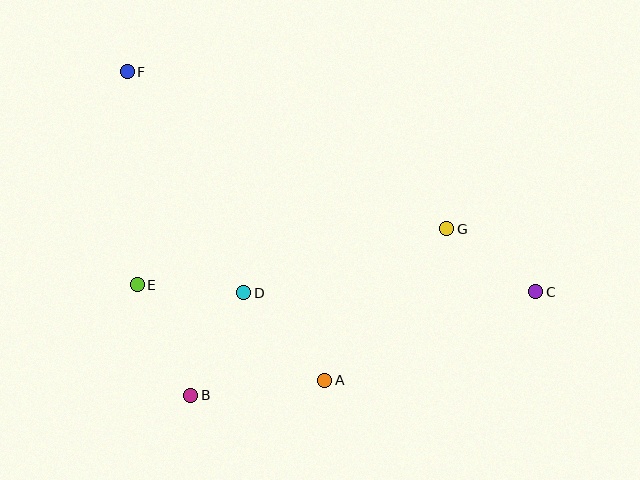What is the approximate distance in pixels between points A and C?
The distance between A and C is approximately 229 pixels.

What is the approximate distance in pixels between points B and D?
The distance between B and D is approximately 115 pixels.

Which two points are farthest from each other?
Points C and F are farthest from each other.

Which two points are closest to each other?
Points D and E are closest to each other.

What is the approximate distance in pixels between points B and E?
The distance between B and E is approximately 123 pixels.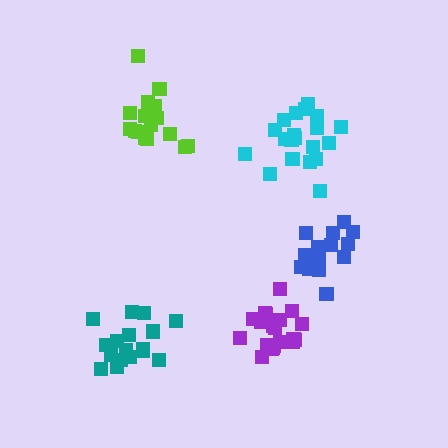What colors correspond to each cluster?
The clusters are colored: lime, cyan, teal, purple, blue.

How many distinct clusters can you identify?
There are 5 distinct clusters.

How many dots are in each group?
Group 1: 17 dots, Group 2: 20 dots, Group 3: 17 dots, Group 4: 20 dots, Group 5: 16 dots (90 total).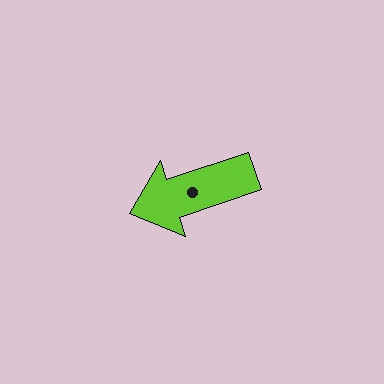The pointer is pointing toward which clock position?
Roughly 8 o'clock.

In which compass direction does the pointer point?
West.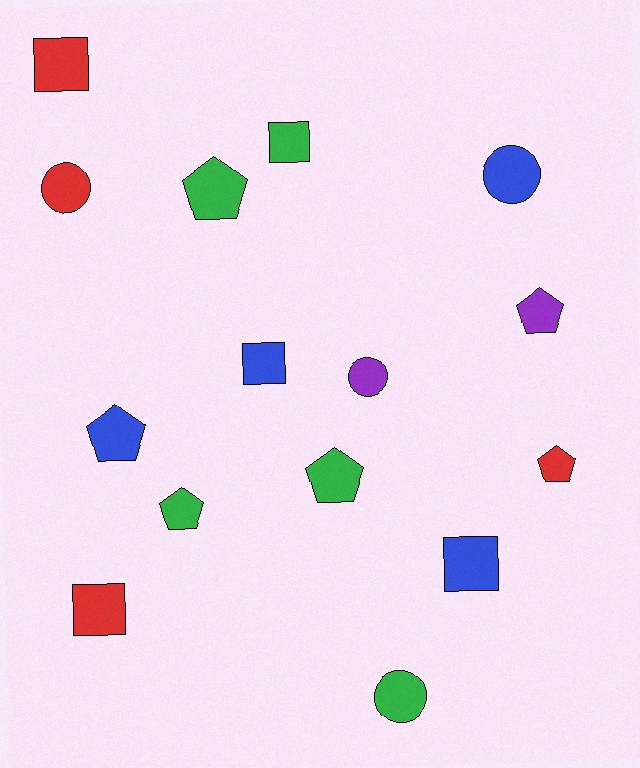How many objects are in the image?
There are 15 objects.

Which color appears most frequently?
Green, with 5 objects.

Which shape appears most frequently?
Pentagon, with 6 objects.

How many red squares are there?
There are 2 red squares.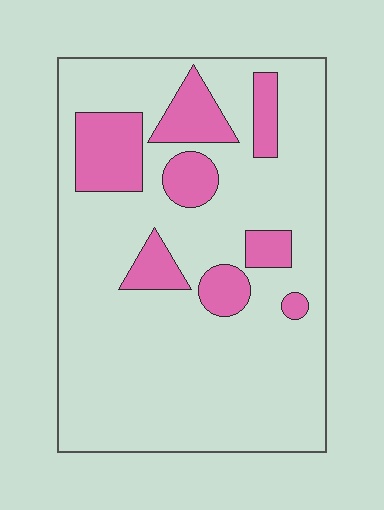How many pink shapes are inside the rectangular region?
8.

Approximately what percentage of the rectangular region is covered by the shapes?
Approximately 20%.